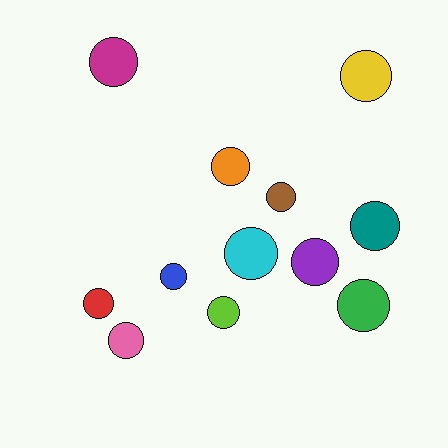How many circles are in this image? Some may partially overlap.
There are 12 circles.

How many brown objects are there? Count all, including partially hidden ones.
There is 1 brown object.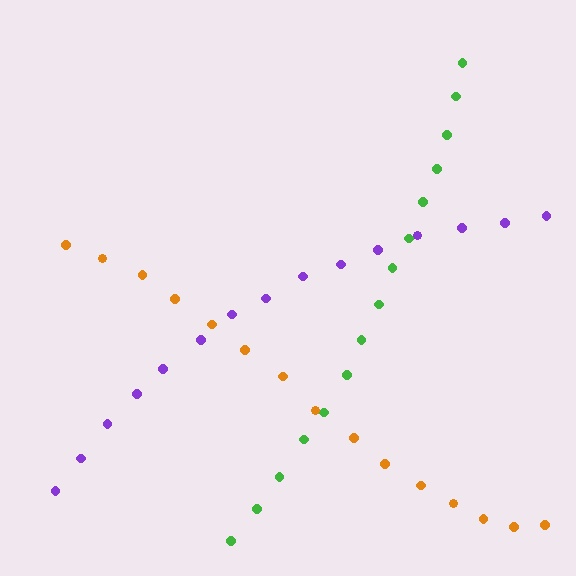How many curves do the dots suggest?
There are 3 distinct paths.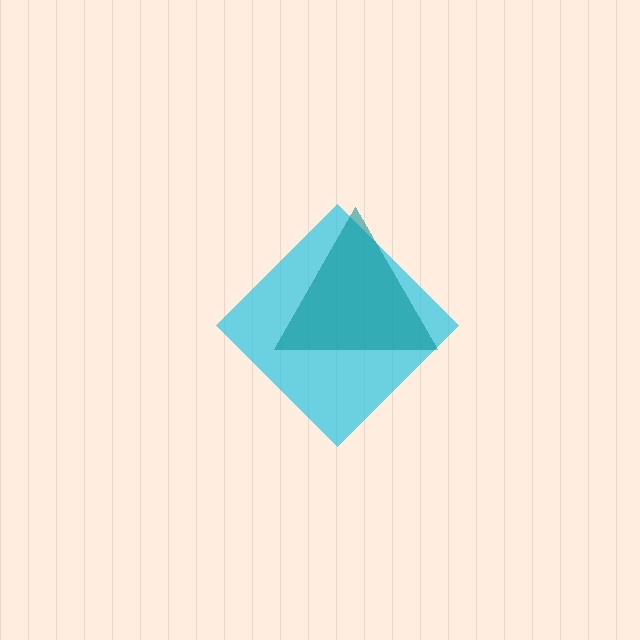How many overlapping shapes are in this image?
There are 2 overlapping shapes in the image.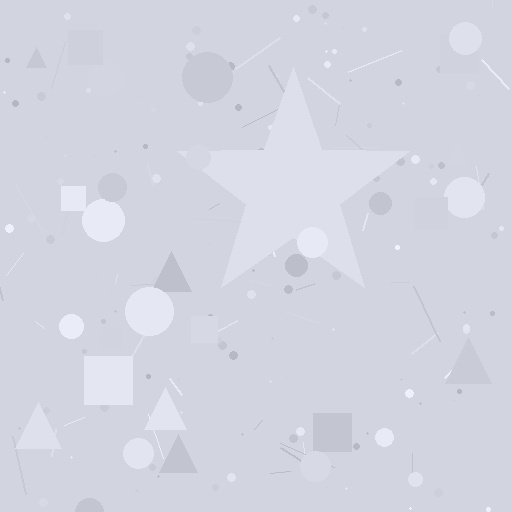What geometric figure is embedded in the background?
A star is embedded in the background.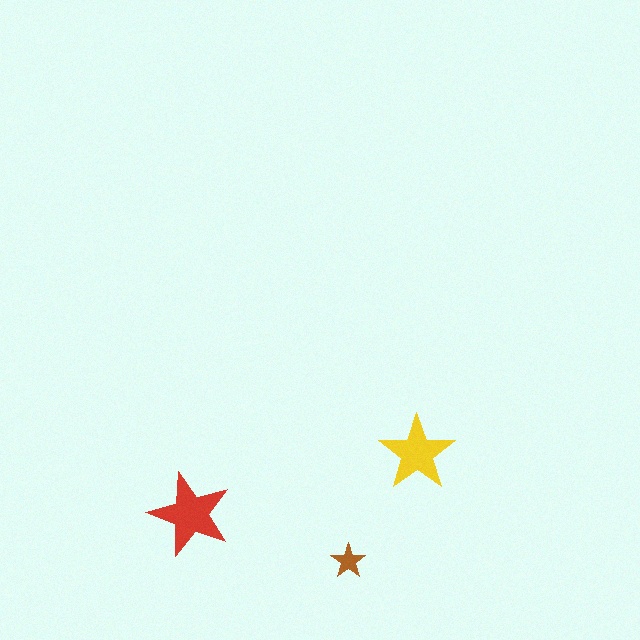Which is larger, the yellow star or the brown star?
The yellow one.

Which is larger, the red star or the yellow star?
The red one.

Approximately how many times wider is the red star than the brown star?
About 2.5 times wider.